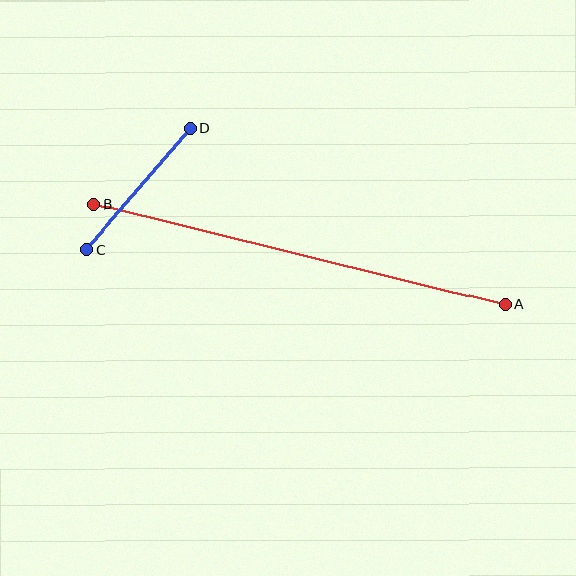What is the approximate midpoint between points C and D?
The midpoint is at approximately (138, 189) pixels.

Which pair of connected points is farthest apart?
Points A and B are farthest apart.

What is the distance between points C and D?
The distance is approximately 159 pixels.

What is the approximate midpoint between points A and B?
The midpoint is at approximately (299, 255) pixels.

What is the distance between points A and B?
The distance is approximately 424 pixels.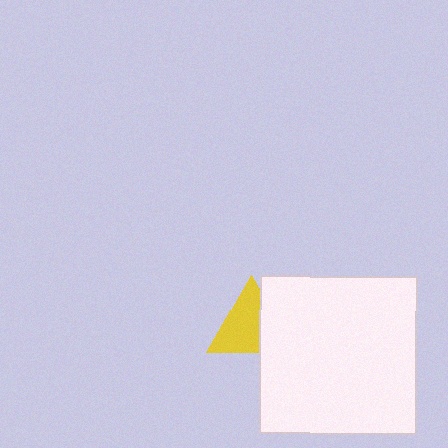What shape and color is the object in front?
The object in front is a white square.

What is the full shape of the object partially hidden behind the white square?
The partially hidden object is a yellow triangle.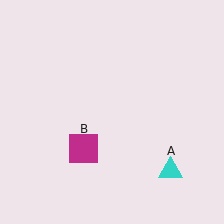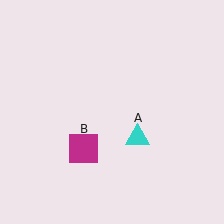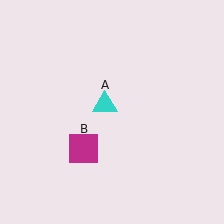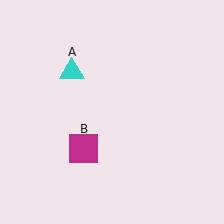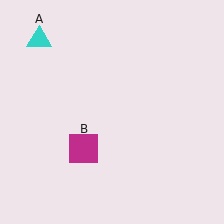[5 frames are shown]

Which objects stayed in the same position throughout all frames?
Magenta square (object B) remained stationary.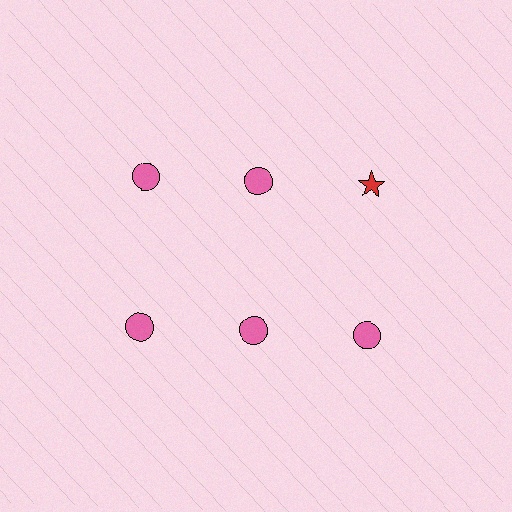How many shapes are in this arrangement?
There are 6 shapes arranged in a grid pattern.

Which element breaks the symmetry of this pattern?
The red star in the top row, center column breaks the symmetry. All other shapes are pink circles.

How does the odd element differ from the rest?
It differs in both color (red instead of pink) and shape (star instead of circle).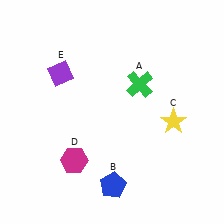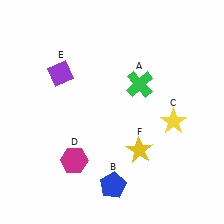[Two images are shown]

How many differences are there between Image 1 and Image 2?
There is 1 difference between the two images.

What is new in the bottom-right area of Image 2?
A yellow star (F) was added in the bottom-right area of Image 2.